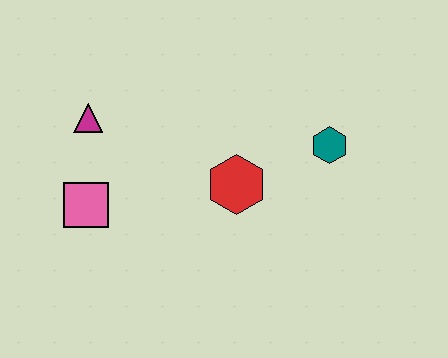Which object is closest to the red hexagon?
The teal hexagon is closest to the red hexagon.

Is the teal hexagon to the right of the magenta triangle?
Yes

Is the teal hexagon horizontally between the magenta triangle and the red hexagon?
No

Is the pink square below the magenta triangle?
Yes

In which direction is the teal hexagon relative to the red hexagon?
The teal hexagon is to the right of the red hexagon.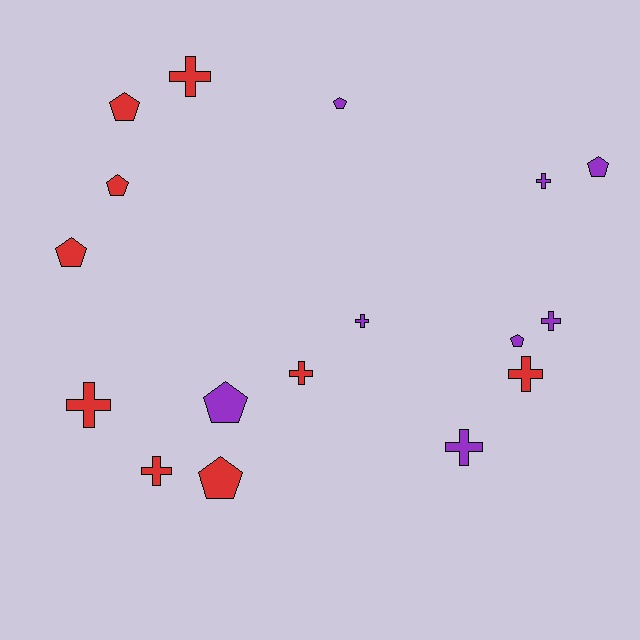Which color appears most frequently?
Red, with 9 objects.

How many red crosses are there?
There are 5 red crosses.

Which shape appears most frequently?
Cross, with 9 objects.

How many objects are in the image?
There are 17 objects.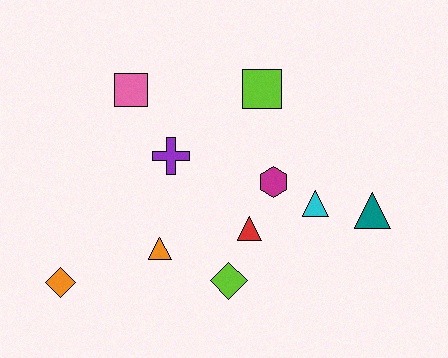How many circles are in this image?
There are no circles.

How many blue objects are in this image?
There are no blue objects.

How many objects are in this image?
There are 10 objects.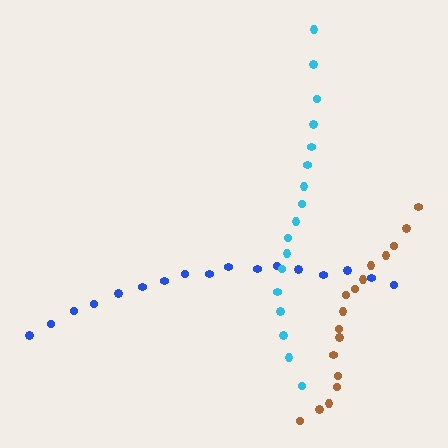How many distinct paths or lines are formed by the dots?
There are 3 distinct paths.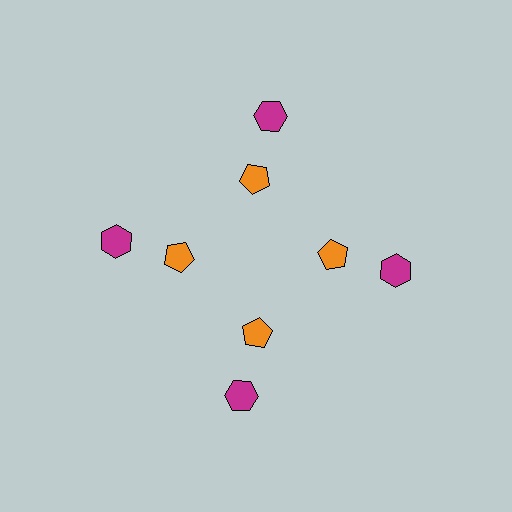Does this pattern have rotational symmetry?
Yes, this pattern has 4-fold rotational symmetry. It looks the same after rotating 90 degrees around the center.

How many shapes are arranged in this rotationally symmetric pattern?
There are 8 shapes, arranged in 4 groups of 2.